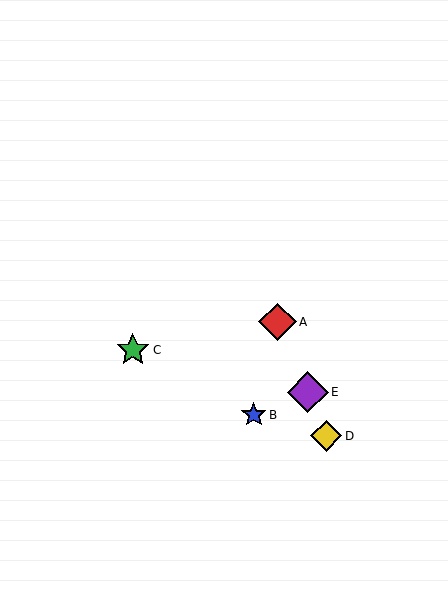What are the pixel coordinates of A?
Object A is at (278, 322).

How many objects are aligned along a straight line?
3 objects (A, D, E) are aligned along a straight line.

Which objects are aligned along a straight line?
Objects A, D, E are aligned along a straight line.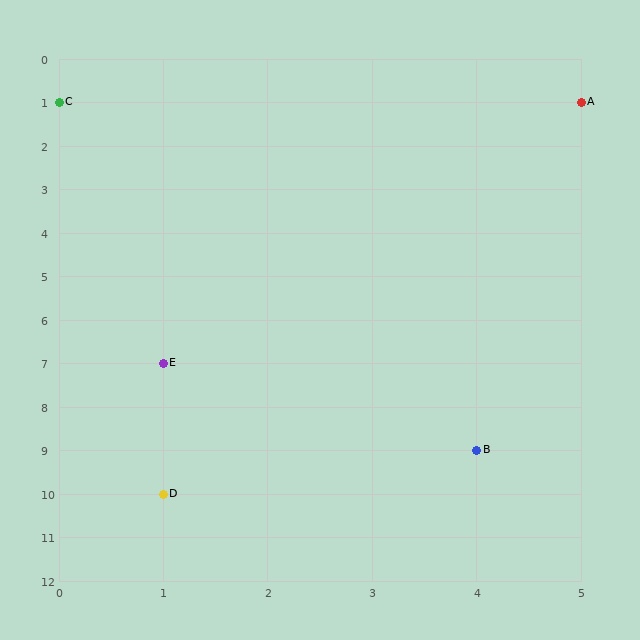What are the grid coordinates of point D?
Point D is at grid coordinates (1, 10).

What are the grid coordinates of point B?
Point B is at grid coordinates (4, 9).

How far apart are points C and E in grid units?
Points C and E are 1 column and 6 rows apart (about 6.1 grid units diagonally).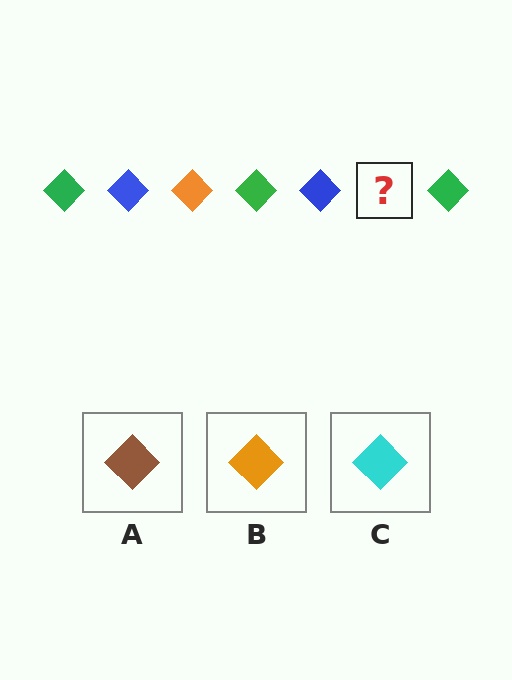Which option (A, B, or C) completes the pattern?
B.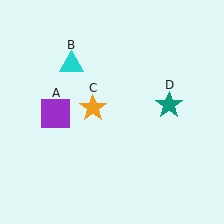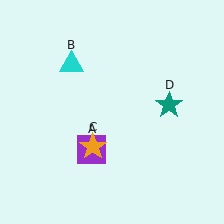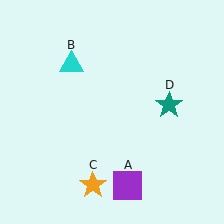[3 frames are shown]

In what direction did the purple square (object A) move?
The purple square (object A) moved down and to the right.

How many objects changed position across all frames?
2 objects changed position: purple square (object A), orange star (object C).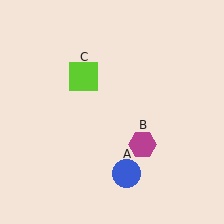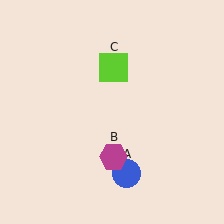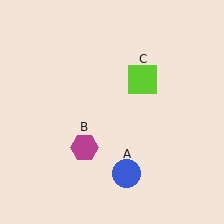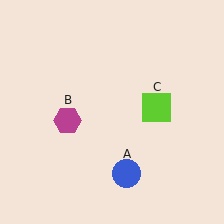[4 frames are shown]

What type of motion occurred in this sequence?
The magenta hexagon (object B), lime square (object C) rotated clockwise around the center of the scene.